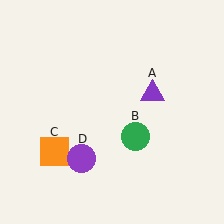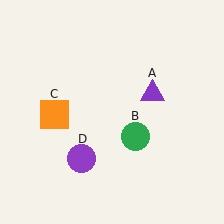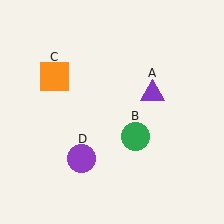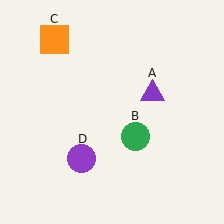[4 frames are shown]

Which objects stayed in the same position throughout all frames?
Purple triangle (object A) and green circle (object B) and purple circle (object D) remained stationary.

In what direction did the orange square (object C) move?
The orange square (object C) moved up.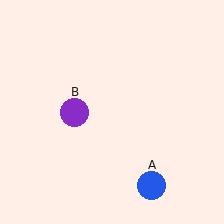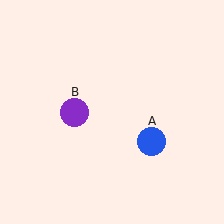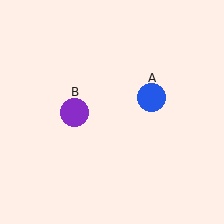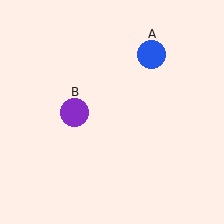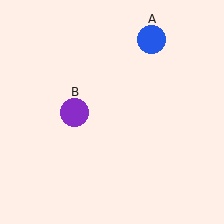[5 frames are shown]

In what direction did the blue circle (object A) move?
The blue circle (object A) moved up.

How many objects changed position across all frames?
1 object changed position: blue circle (object A).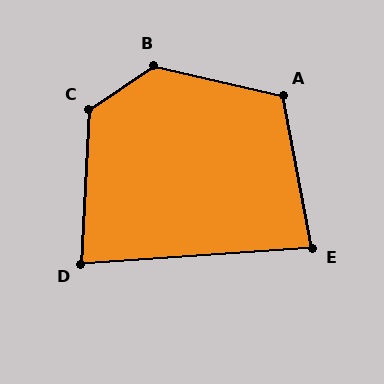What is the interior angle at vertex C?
Approximately 127 degrees (obtuse).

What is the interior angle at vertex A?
Approximately 114 degrees (obtuse).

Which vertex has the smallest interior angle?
D, at approximately 83 degrees.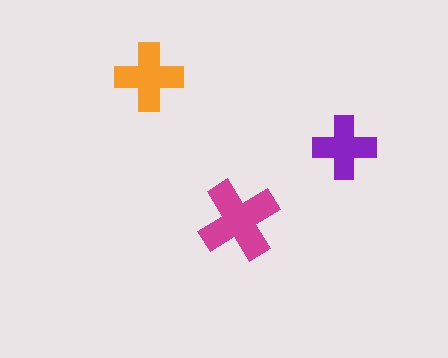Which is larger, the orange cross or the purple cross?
The orange one.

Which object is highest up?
The orange cross is topmost.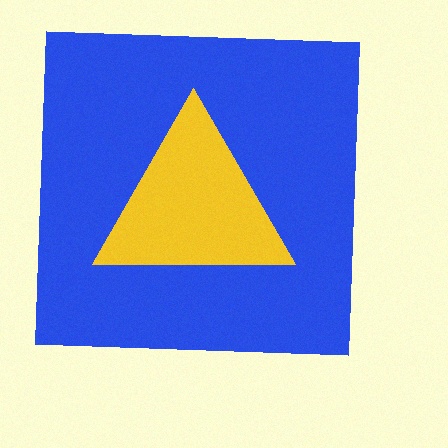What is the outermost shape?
The blue square.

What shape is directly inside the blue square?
The yellow triangle.